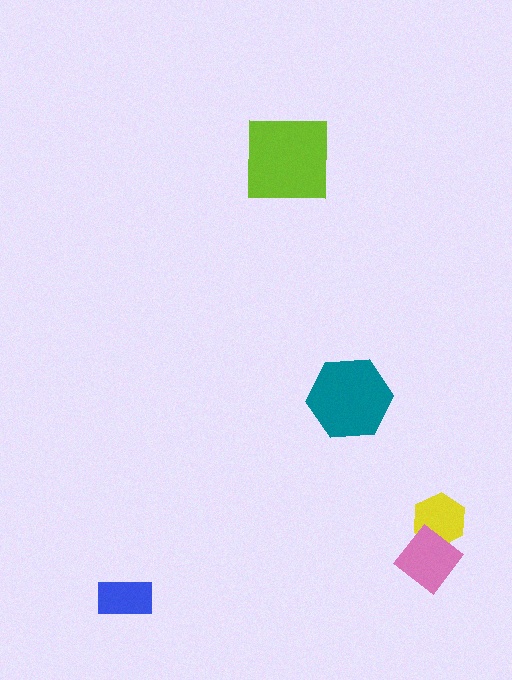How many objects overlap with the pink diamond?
1 object overlaps with the pink diamond.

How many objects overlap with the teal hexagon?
0 objects overlap with the teal hexagon.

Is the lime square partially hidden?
No, no other shape covers it.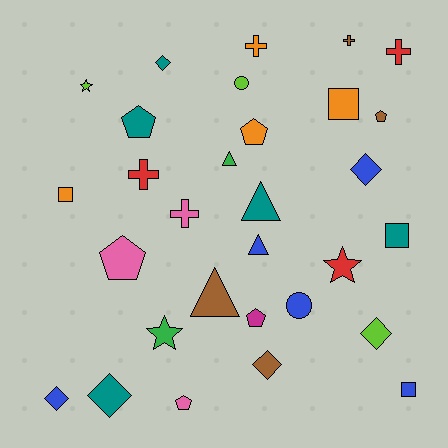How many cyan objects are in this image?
There are no cyan objects.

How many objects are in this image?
There are 30 objects.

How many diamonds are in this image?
There are 6 diamonds.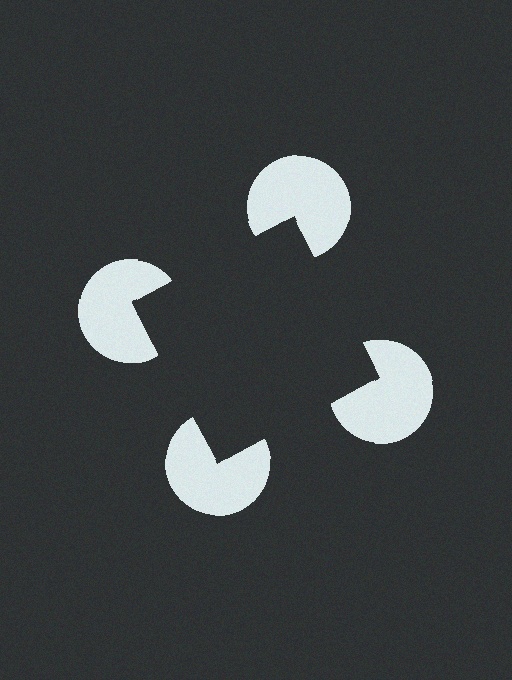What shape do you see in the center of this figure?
An illusory square — its edges are inferred from the aligned wedge cuts in the pac-man discs, not physically drawn.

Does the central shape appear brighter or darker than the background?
It typically appears slightly darker than the background, even though no actual brightness change is drawn.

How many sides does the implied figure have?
4 sides.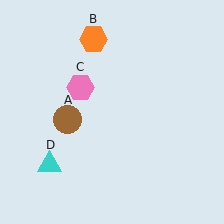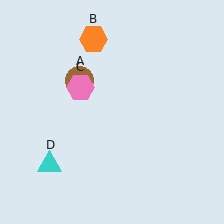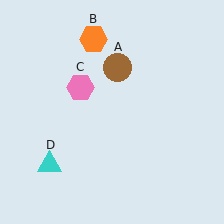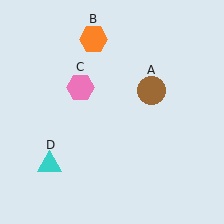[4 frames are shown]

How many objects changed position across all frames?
1 object changed position: brown circle (object A).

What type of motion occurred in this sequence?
The brown circle (object A) rotated clockwise around the center of the scene.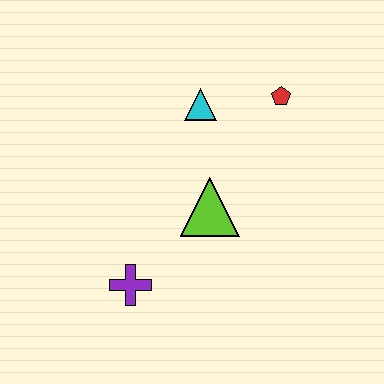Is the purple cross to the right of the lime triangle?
No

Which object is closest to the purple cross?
The lime triangle is closest to the purple cross.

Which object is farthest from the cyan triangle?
The purple cross is farthest from the cyan triangle.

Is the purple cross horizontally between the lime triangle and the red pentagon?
No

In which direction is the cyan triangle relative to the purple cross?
The cyan triangle is above the purple cross.